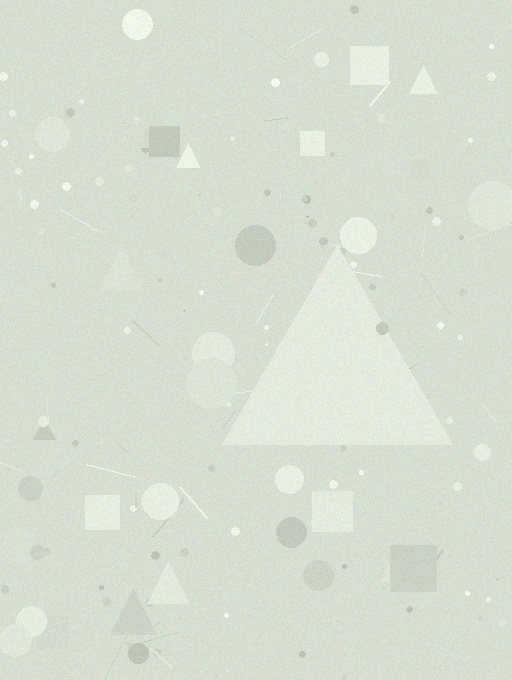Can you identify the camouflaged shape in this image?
The camouflaged shape is a triangle.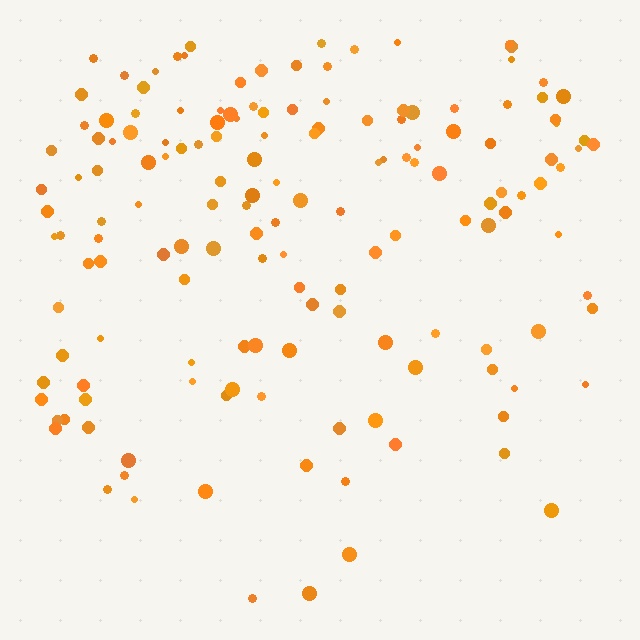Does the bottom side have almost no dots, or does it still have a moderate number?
Still a moderate number, just noticeably fewer than the top.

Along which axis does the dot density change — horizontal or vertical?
Vertical.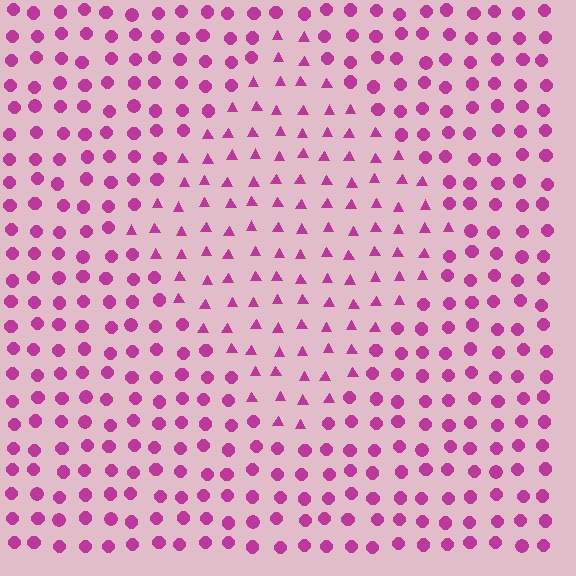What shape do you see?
I see a diamond.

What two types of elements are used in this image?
The image uses triangles inside the diamond region and circles outside it.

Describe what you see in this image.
The image is filled with small magenta elements arranged in a uniform grid. A diamond-shaped region contains triangles, while the surrounding area contains circles. The boundary is defined purely by the change in element shape.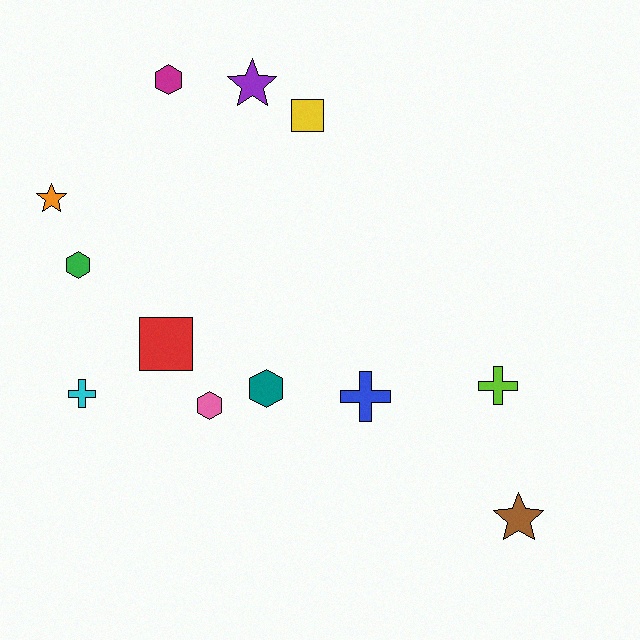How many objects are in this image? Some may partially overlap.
There are 12 objects.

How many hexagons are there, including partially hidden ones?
There are 4 hexagons.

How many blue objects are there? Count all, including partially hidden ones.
There is 1 blue object.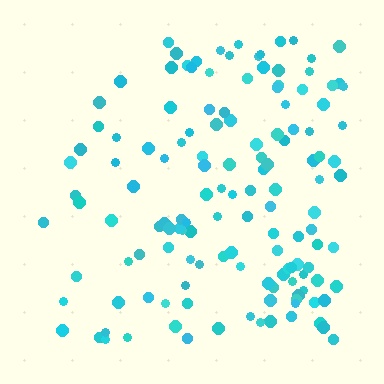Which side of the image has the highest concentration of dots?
The right.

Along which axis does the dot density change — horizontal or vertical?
Horizontal.